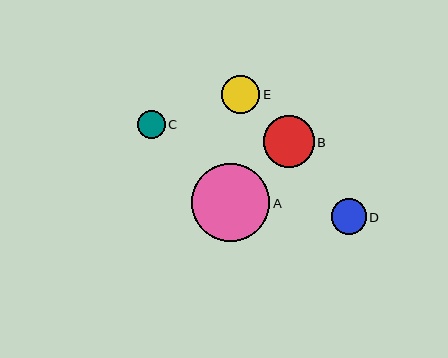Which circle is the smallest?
Circle C is the smallest with a size of approximately 28 pixels.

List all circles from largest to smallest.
From largest to smallest: A, B, E, D, C.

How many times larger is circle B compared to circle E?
Circle B is approximately 1.4 times the size of circle E.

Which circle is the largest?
Circle A is the largest with a size of approximately 78 pixels.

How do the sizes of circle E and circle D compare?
Circle E and circle D are approximately the same size.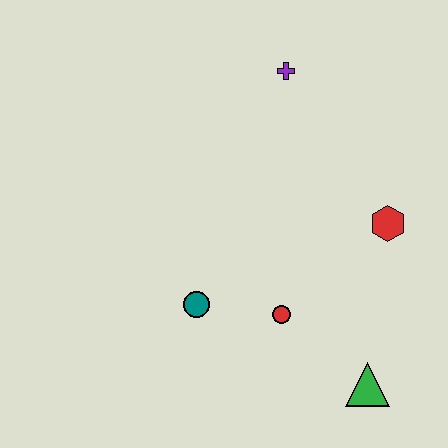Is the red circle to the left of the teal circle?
No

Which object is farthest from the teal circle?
The purple cross is farthest from the teal circle.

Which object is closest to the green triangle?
The red circle is closest to the green triangle.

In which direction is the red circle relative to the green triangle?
The red circle is to the left of the green triangle.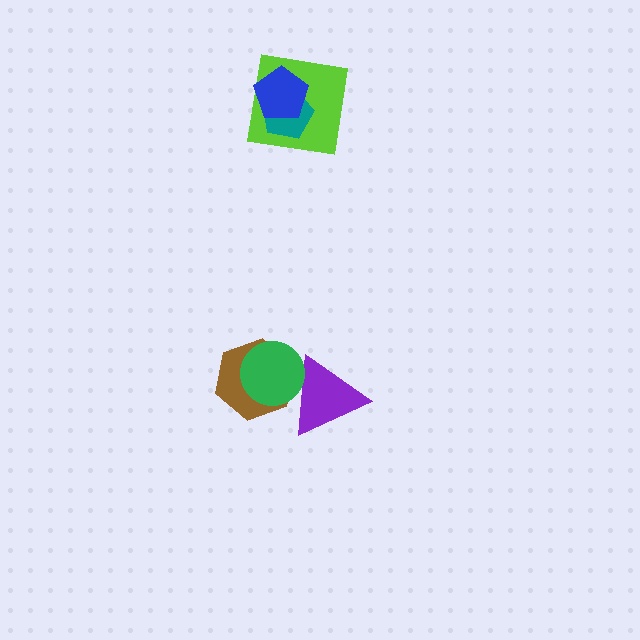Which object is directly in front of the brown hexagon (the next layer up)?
The purple triangle is directly in front of the brown hexagon.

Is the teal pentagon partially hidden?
Yes, it is partially covered by another shape.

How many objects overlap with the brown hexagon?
2 objects overlap with the brown hexagon.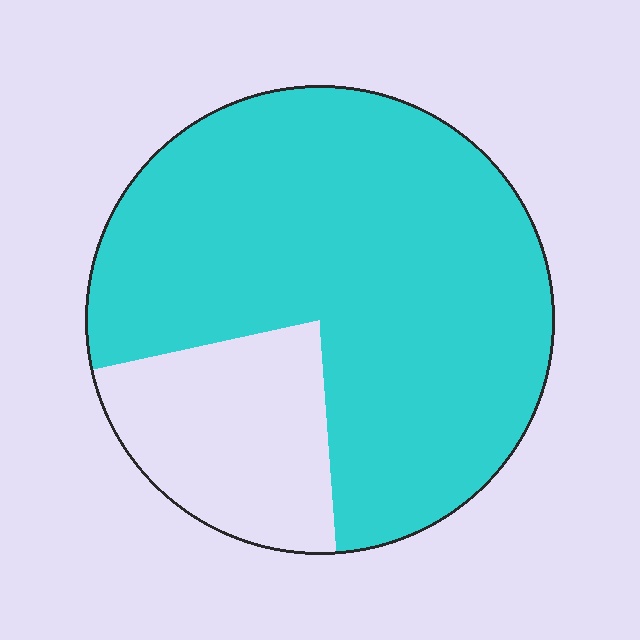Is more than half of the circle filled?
Yes.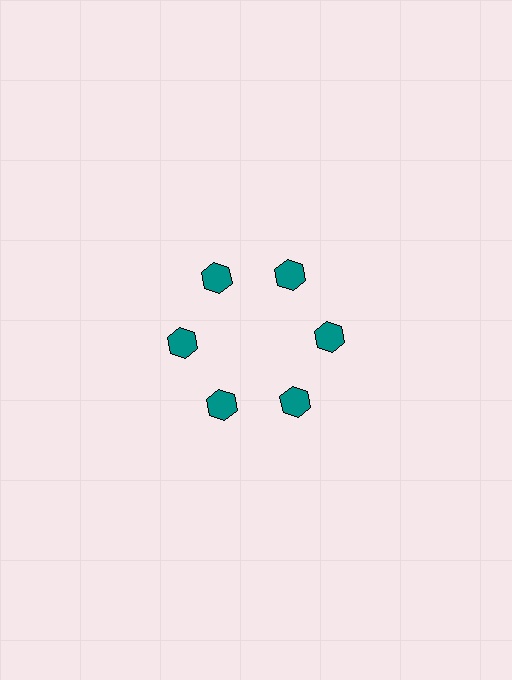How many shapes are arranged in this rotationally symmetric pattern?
There are 6 shapes, arranged in 6 groups of 1.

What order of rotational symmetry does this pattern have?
This pattern has 6-fold rotational symmetry.